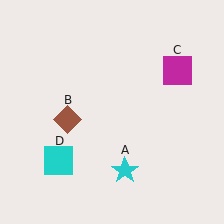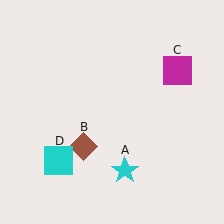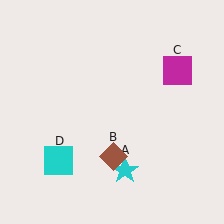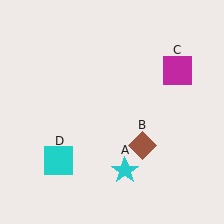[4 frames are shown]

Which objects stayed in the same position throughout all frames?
Cyan star (object A) and magenta square (object C) and cyan square (object D) remained stationary.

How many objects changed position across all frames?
1 object changed position: brown diamond (object B).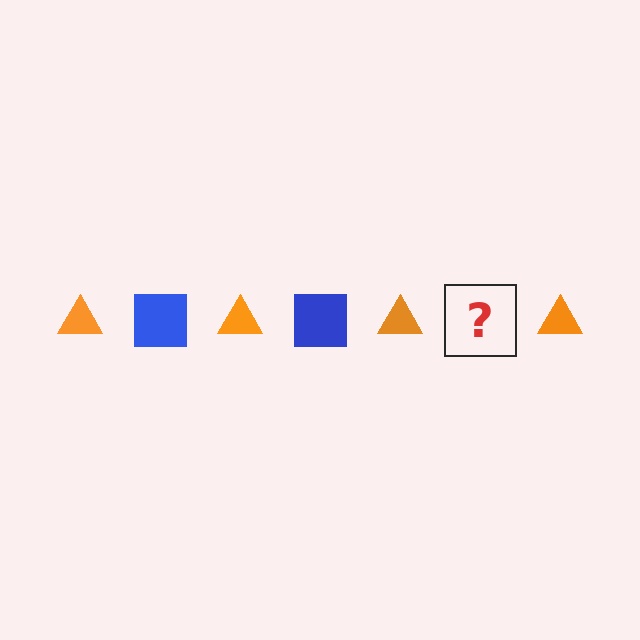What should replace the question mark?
The question mark should be replaced with a blue square.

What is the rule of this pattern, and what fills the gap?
The rule is that the pattern alternates between orange triangle and blue square. The gap should be filled with a blue square.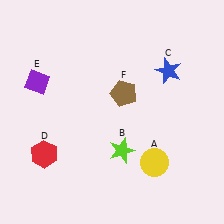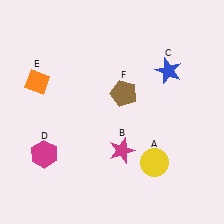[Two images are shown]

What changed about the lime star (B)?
In Image 1, B is lime. In Image 2, it changed to magenta.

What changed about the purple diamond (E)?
In Image 1, E is purple. In Image 2, it changed to orange.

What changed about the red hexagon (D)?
In Image 1, D is red. In Image 2, it changed to magenta.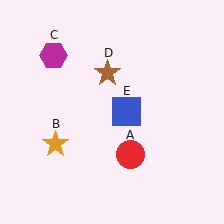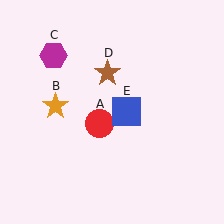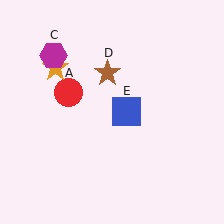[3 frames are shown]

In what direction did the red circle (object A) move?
The red circle (object A) moved up and to the left.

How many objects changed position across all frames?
2 objects changed position: red circle (object A), orange star (object B).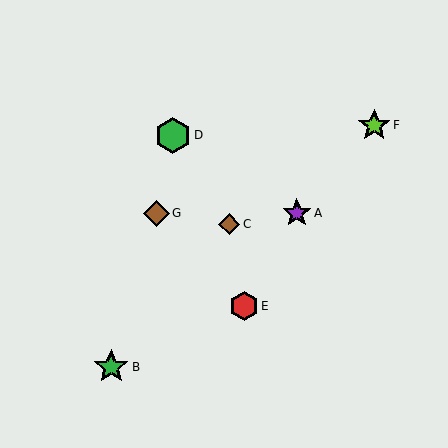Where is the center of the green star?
The center of the green star is at (111, 367).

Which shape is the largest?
The green hexagon (labeled D) is the largest.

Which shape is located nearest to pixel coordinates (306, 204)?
The purple star (labeled A) at (297, 213) is nearest to that location.